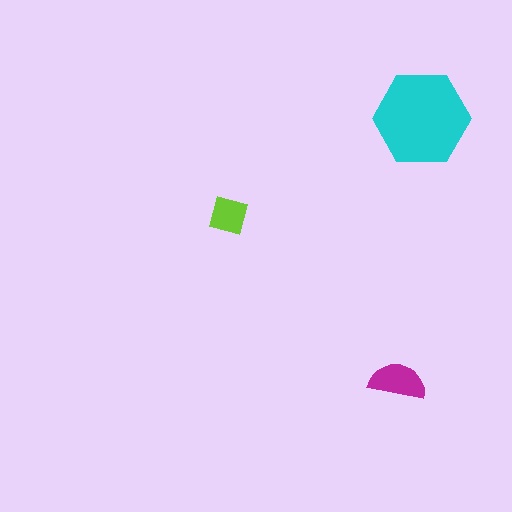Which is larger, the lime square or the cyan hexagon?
The cyan hexagon.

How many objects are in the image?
There are 3 objects in the image.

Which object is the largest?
The cyan hexagon.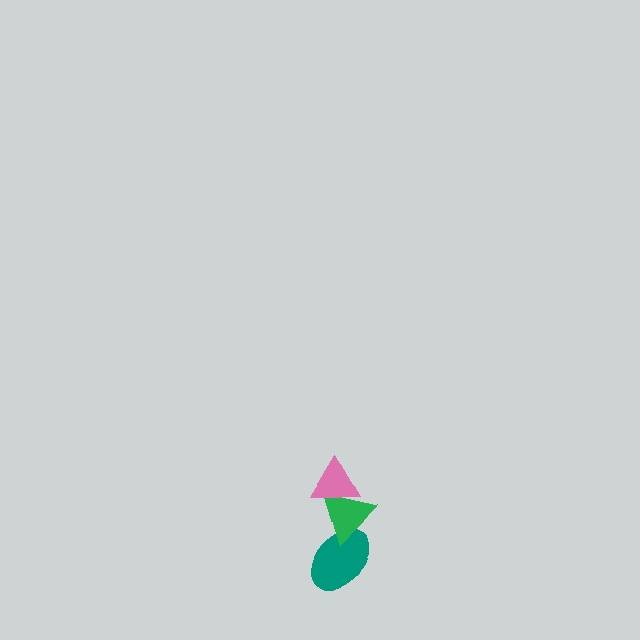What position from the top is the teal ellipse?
The teal ellipse is 3rd from the top.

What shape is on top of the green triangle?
The pink triangle is on top of the green triangle.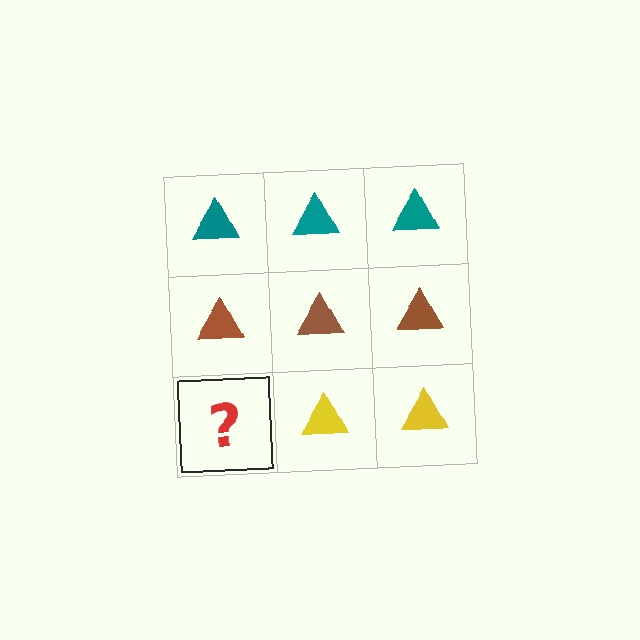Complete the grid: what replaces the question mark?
The question mark should be replaced with a yellow triangle.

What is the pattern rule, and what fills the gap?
The rule is that each row has a consistent color. The gap should be filled with a yellow triangle.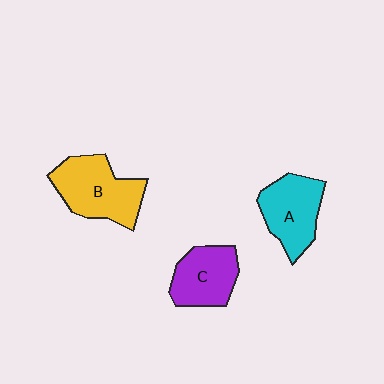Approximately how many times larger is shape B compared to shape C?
Approximately 1.3 times.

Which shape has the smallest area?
Shape C (purple).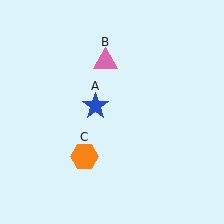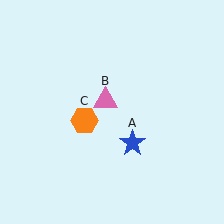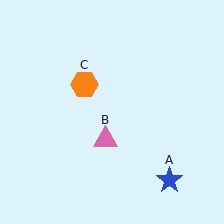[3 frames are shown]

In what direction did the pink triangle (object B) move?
The pink triangle (object B) moved down.